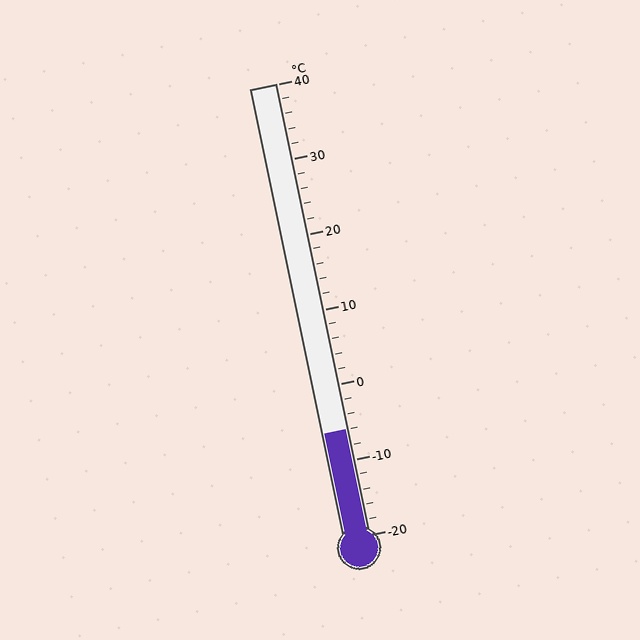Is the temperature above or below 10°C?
The temperature is below 10°C.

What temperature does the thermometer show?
The thermometer shows approximately -6°C.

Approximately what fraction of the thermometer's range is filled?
The thermometer is filled to approximately 25% of its range.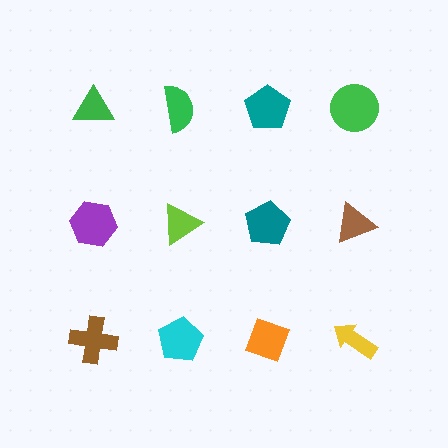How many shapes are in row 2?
4 shapes.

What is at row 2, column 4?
A brown triangle.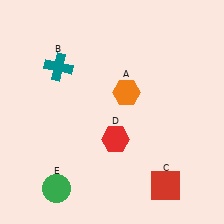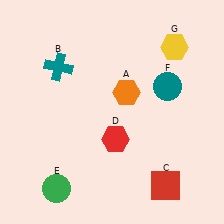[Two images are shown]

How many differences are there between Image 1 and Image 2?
There are 2 differences between the two images.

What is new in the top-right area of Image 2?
A yellow hexagon (G) was added in the top-right area of Image 2.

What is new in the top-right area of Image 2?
A teal circle (F) was added in the top-right area of Image 2.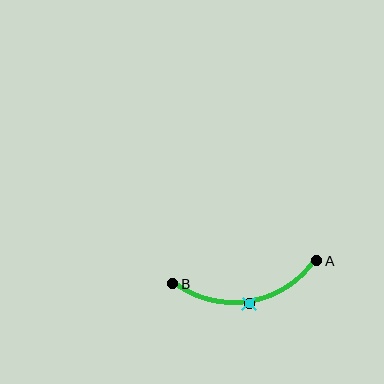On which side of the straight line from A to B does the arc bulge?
The arc bulges below the straight line connecting A and B.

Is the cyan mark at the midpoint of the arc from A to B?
Yes. The cyan mark lies on the arc at equal arc-length from both A and B — it is the arc midpoint.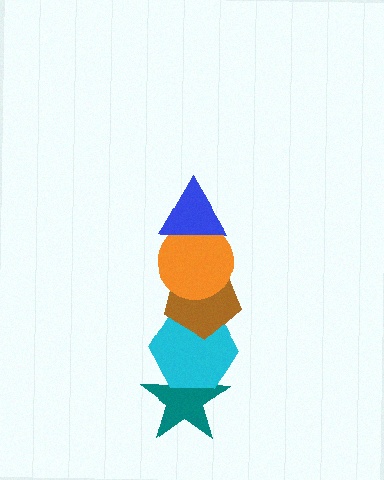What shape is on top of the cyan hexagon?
The brown pentagon is on top of the cyan hexagon.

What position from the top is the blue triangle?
The blue triangle is 1st from the top.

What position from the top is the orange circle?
The orange circle is 2nd from the top.